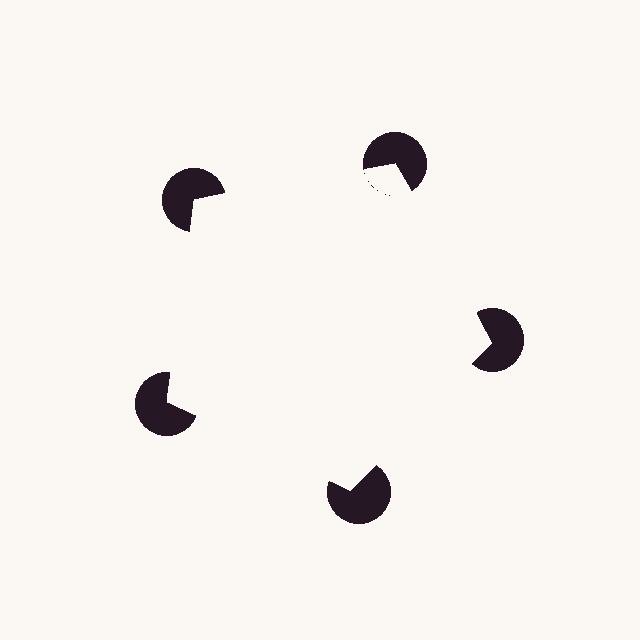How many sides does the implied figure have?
5 sides.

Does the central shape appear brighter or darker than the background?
It typically appears slightly brighter than the background, even though no actual brightness change is drawn.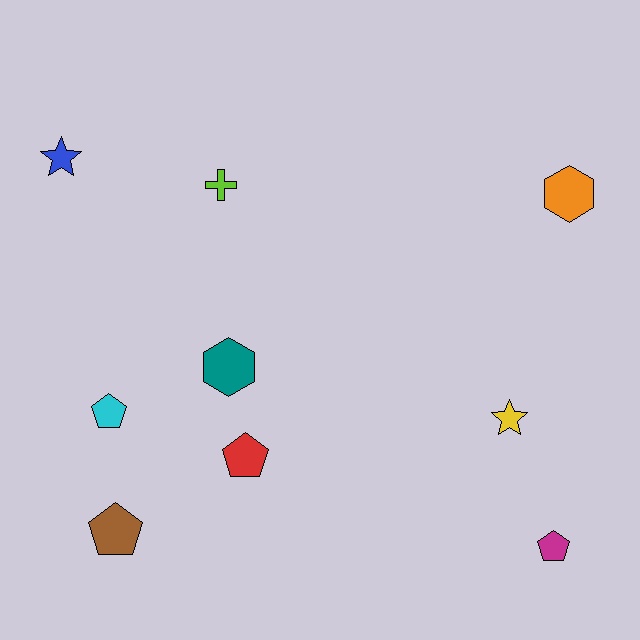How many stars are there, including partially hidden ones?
There are 2 stars.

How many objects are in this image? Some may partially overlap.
There are 9 objects.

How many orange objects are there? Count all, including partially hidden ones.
There is 1 orange object.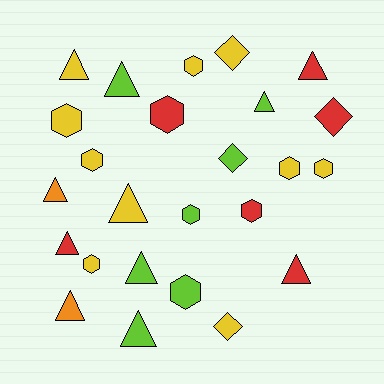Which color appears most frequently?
Yellow, with 10 objects.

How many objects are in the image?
There are 25 objects.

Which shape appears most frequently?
Triangle, with 11 objects.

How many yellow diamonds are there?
There are 2 yellow diamonds.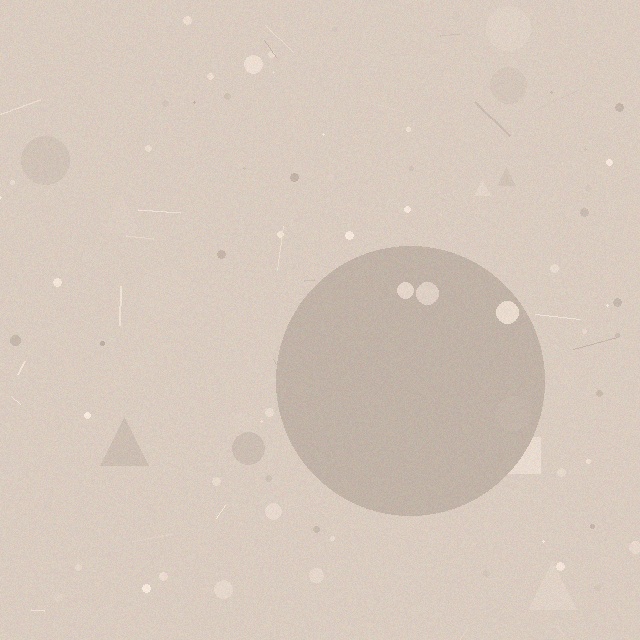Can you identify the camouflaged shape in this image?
The camouflaged shape is a circle.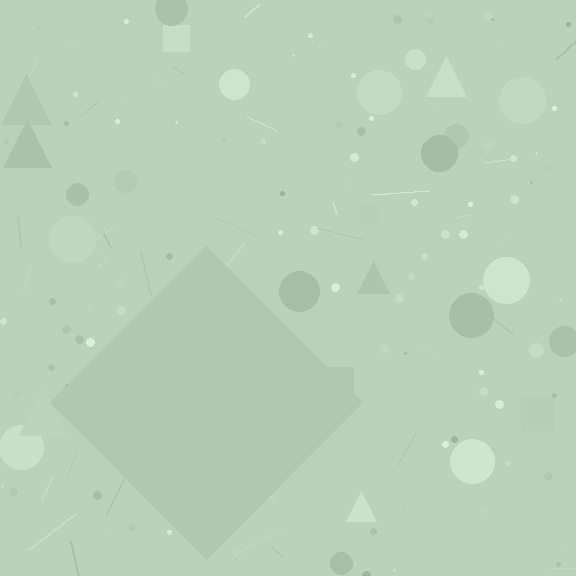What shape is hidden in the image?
A diamond is hidden in the image.